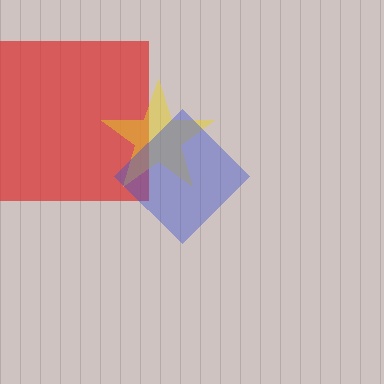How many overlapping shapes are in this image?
There are 3 overlapping shapes in the image.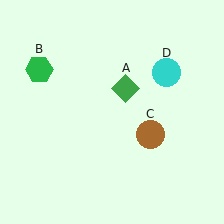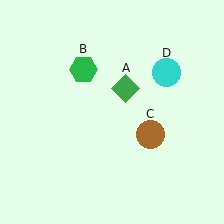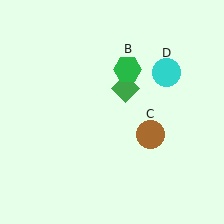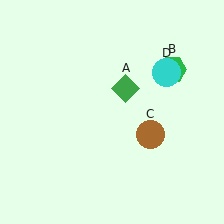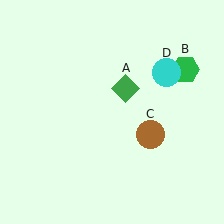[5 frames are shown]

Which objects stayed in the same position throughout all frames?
Green diamond (object A) and brown circle (object C) and cyan circle (object D) remained stationary.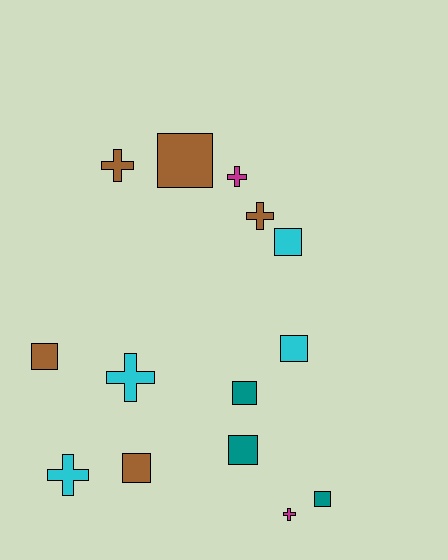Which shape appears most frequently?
Square, with 8 objects.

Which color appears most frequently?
Brown, with 5 objects.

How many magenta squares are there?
There are no magenta squares.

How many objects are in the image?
There are 14 objects.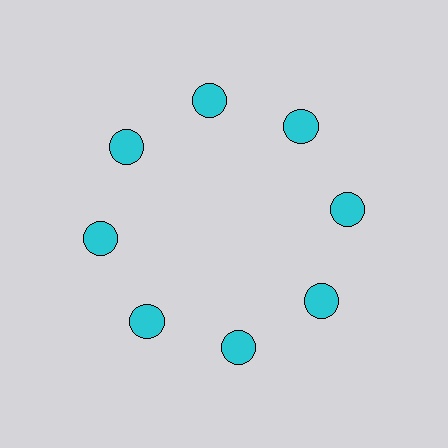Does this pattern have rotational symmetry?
Yes, this pattern has 8-fold rotational symmetry. It looks the same after rotating 45 degrees around the center.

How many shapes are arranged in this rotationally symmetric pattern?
There are 8 shapes, arranged in 8 groups of 1.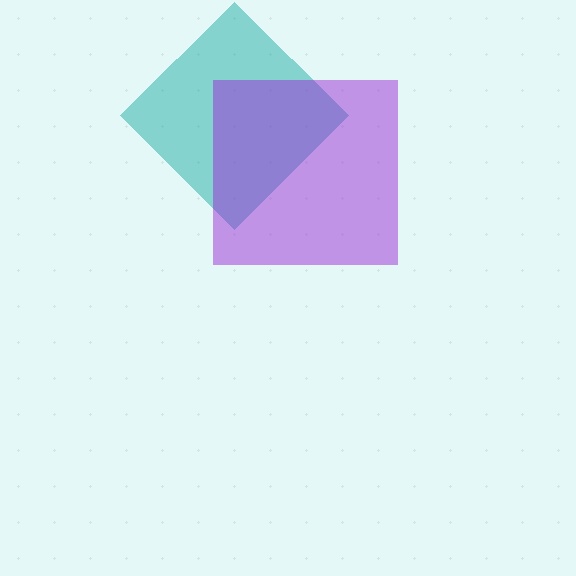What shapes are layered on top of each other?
The layered shapes are: a teal diamond, a purple square.